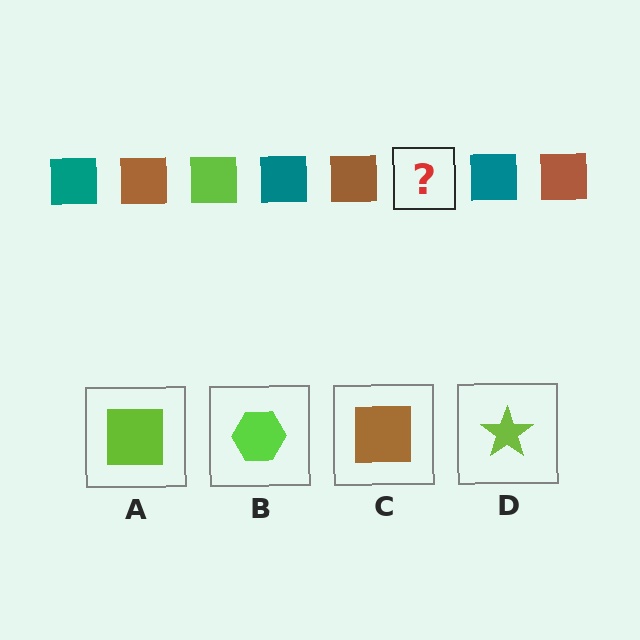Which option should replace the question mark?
Option A.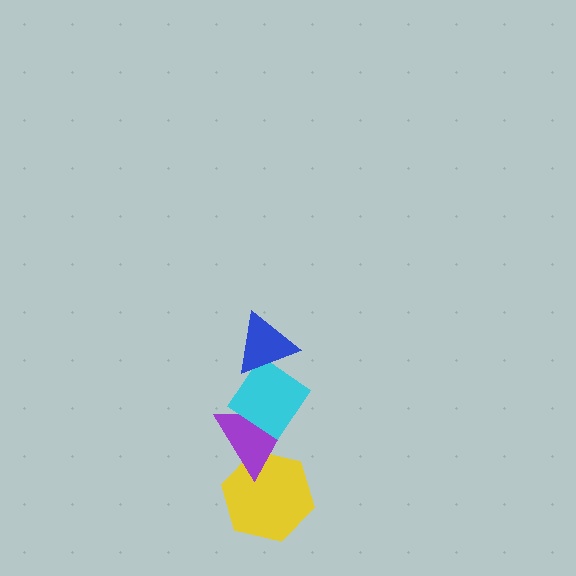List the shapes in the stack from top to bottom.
From top to bottom: the blue triangle, the cyan diamond, the purple triangle, the yellow hexagon.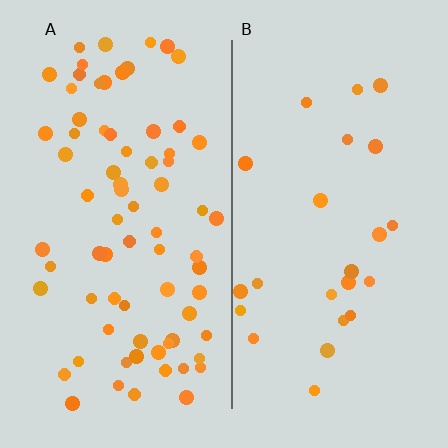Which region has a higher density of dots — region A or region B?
A (the left).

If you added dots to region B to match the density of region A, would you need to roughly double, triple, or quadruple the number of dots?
Approximately triple.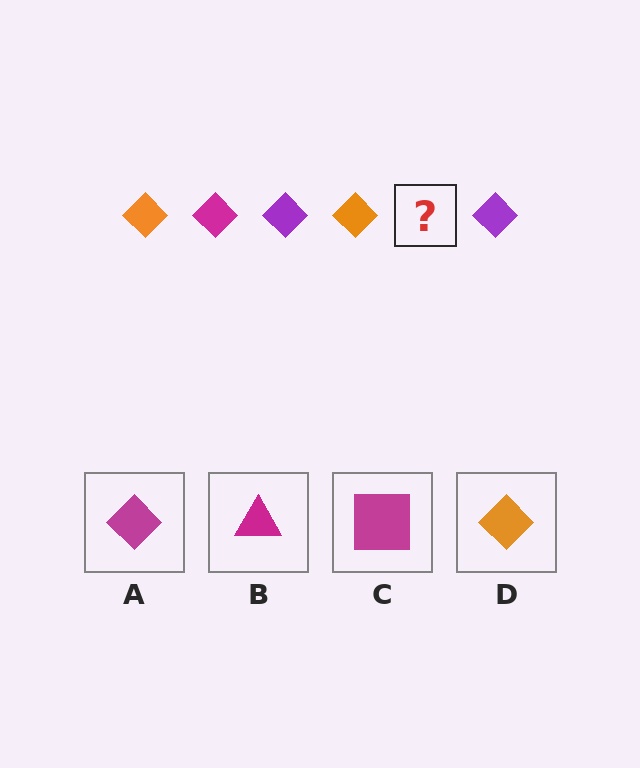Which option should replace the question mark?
Option A.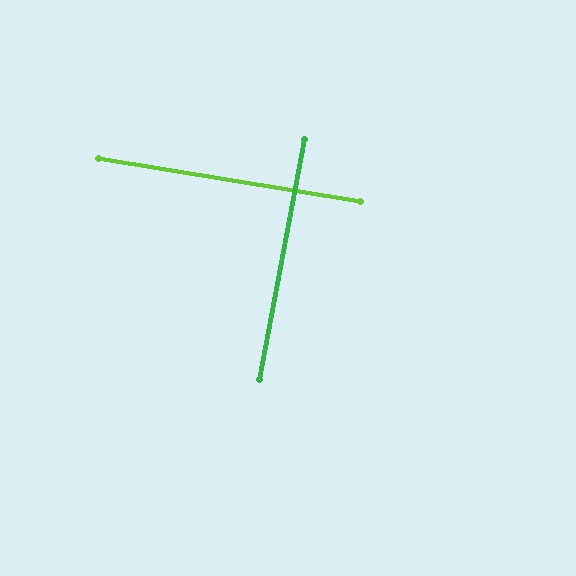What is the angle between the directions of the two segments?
Approximately 89 degrees.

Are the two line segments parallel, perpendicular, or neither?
Perpendicular — they meet at approximately 89°.